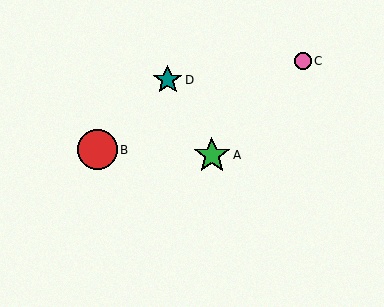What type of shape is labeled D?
Shape D is a teal star.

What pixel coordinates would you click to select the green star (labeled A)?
Click at (212, 155) to select the green star A.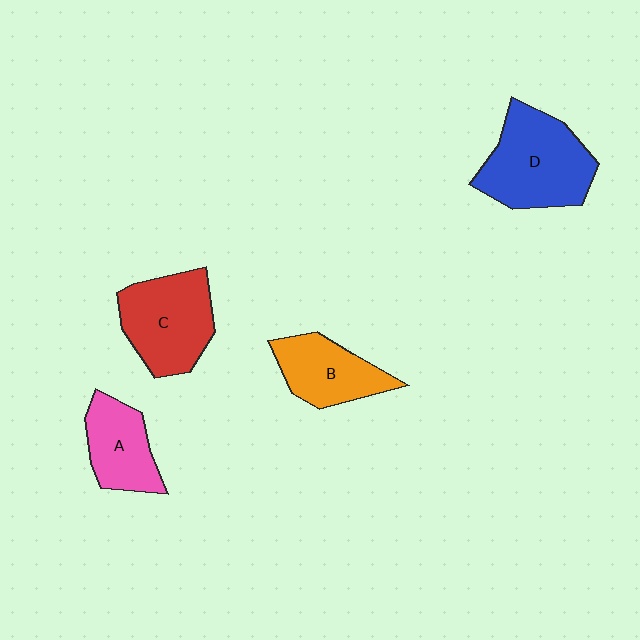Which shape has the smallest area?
Shape A (pink).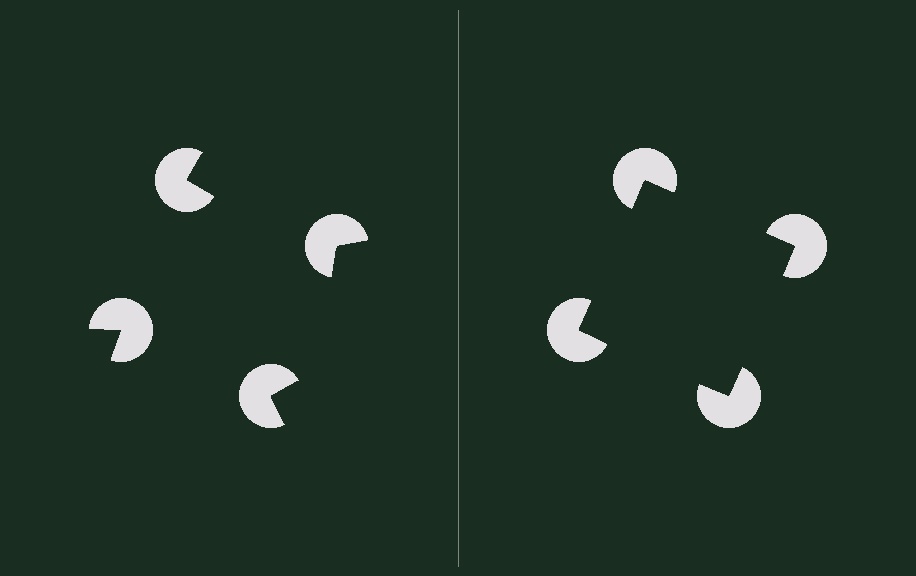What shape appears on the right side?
An illusory square.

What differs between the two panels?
The pac-man discs are positioned identically on both sides; only the wedge orientations differ. On the right they align to a square; on the left they are misaligned.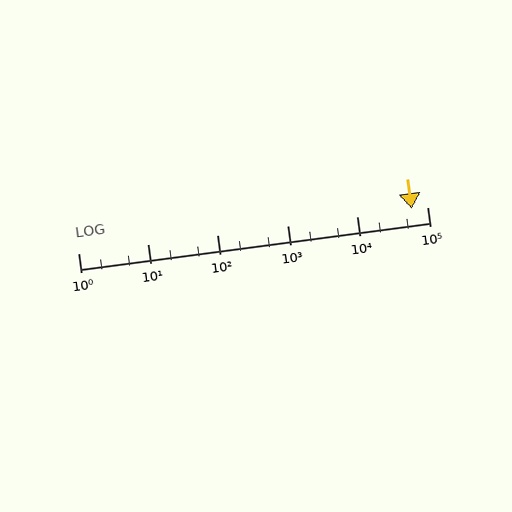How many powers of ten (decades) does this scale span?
The scale spans 5 decades, from 1 to 100000.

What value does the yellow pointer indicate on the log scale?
The pointer indicates approximately 60000.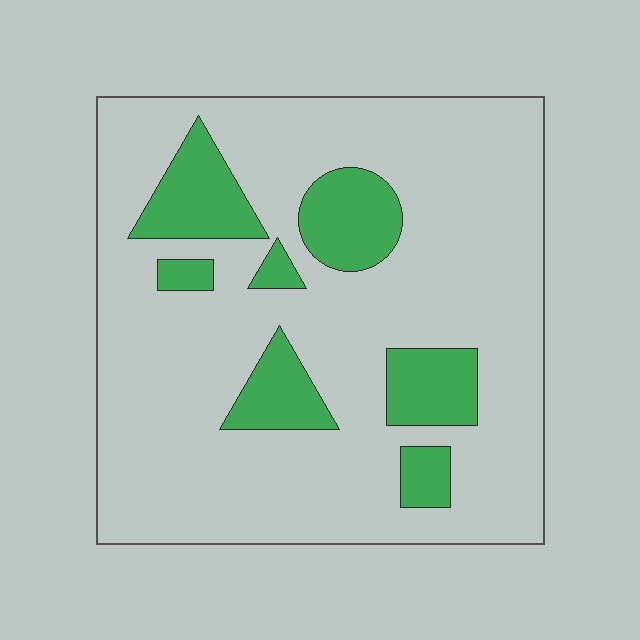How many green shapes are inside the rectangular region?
7.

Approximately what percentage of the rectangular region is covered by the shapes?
Approximately 20%.